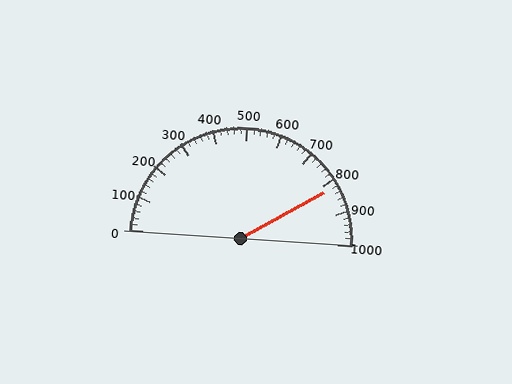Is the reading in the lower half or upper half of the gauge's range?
The reading is in the upper half of the range (0 to 1000).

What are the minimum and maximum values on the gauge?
The gauge ranges from 0 to 1000.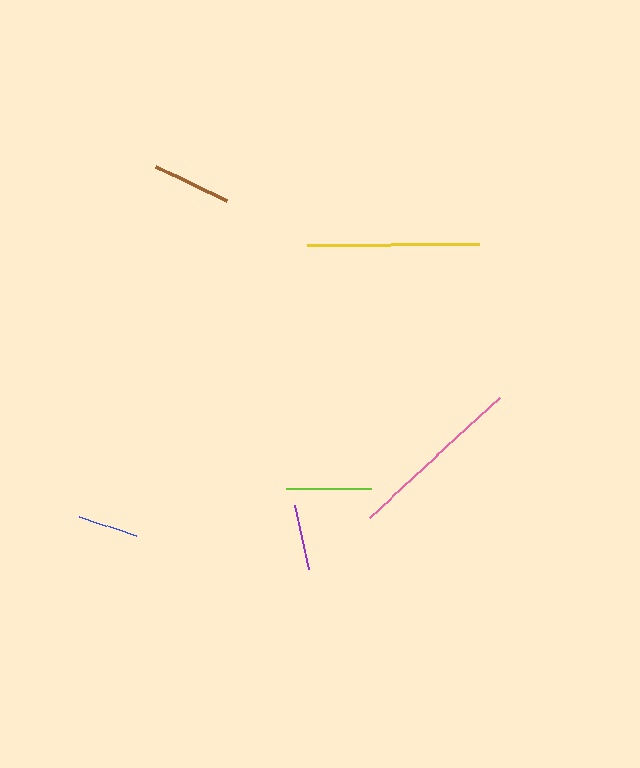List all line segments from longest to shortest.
From longest to shortest: pink, yellow, lime, brown, purple, blue.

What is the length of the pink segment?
The pink segment is approximately 177 pixels long.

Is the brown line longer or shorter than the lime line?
The lime line is longer than the brown line.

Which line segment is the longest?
The pink line is the longest at approximately 177 pixels.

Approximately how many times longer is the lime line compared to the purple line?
The lime line is approximately 1.3 times the length of the purple line.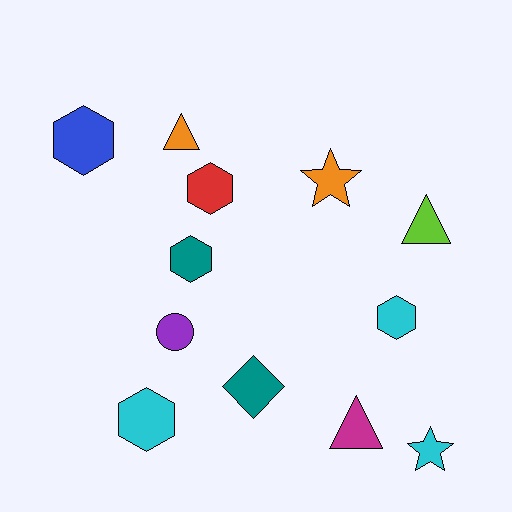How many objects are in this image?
There are 12 objects.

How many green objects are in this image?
There are no green objects.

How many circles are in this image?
There is 1 circle.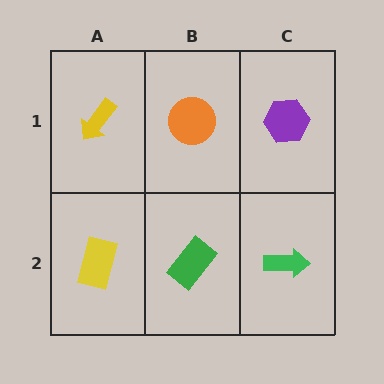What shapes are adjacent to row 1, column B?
A green rectangle (row 2, column B), a yellow arrow (row 1, column A), a purple hexagon (row 1, column C).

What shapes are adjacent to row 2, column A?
A yellow arrow (row 1, column A), a green rectangle (row 2, column B).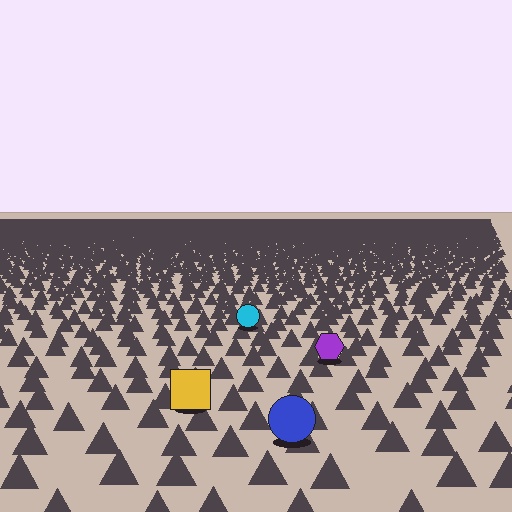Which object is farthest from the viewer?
The cyan circle is farthest from the viewer. It appears smaller and the ground texture around it is denser.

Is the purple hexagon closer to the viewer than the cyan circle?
Yes. The purple hexagon is closer — you can tell from the texture gradient: the ground texture is coarser near it.